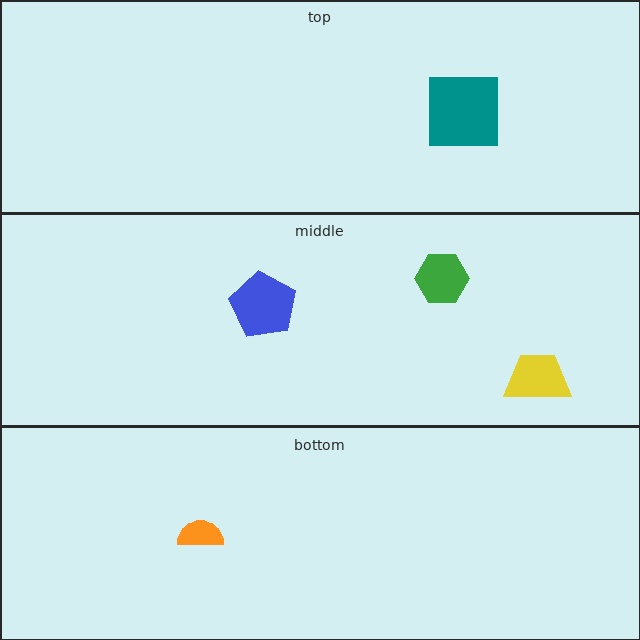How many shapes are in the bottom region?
1.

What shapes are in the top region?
The teal square.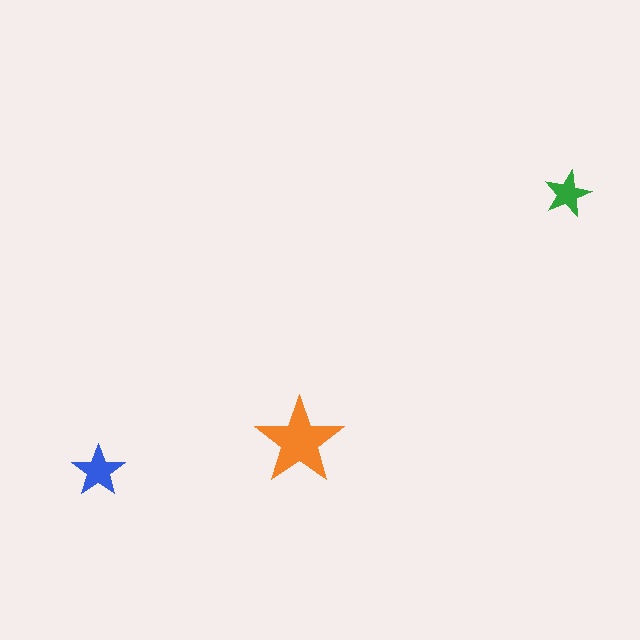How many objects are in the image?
There are 3 objects in the image.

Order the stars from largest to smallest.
the orange one, the blue one, the green one.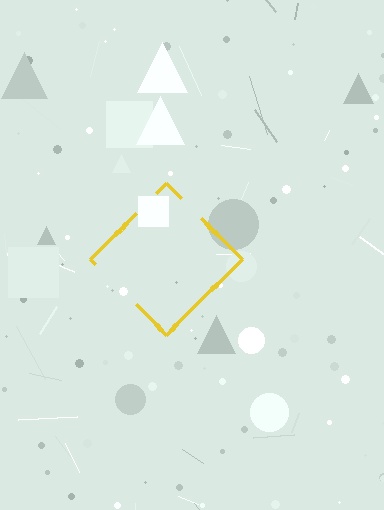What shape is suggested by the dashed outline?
The dashed outline suggests a diamond.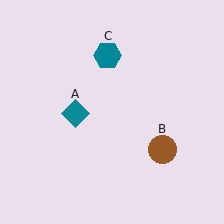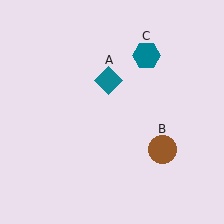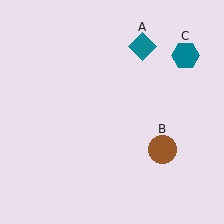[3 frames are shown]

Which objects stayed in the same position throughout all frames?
Brown circle (object B) remained stationary.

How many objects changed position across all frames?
2 objects changed position: teal diamond (object A), teal hexagon (object C).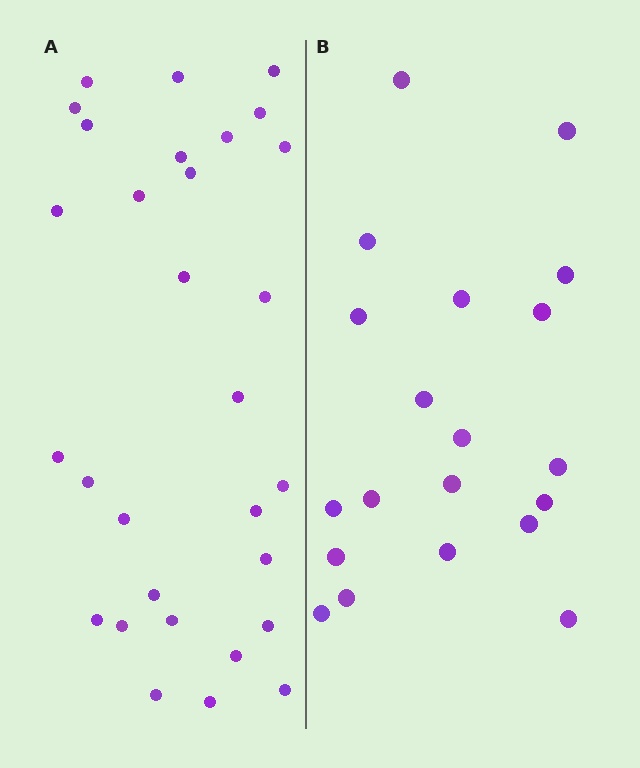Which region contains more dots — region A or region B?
Region A (the left region) has more dots.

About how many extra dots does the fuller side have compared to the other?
Region A has roughly 10 or so more dots than region B.